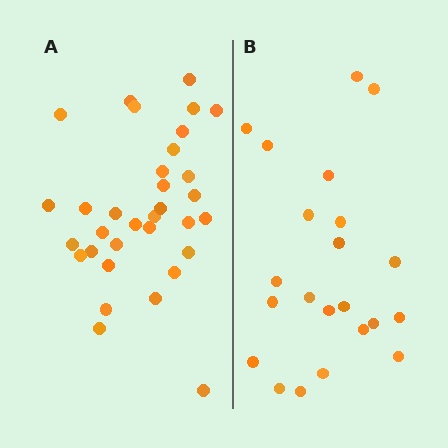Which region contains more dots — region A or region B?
Region A (the left region) has more dots.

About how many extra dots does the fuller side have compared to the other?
Region A has roughly 12 or so more dots than region B.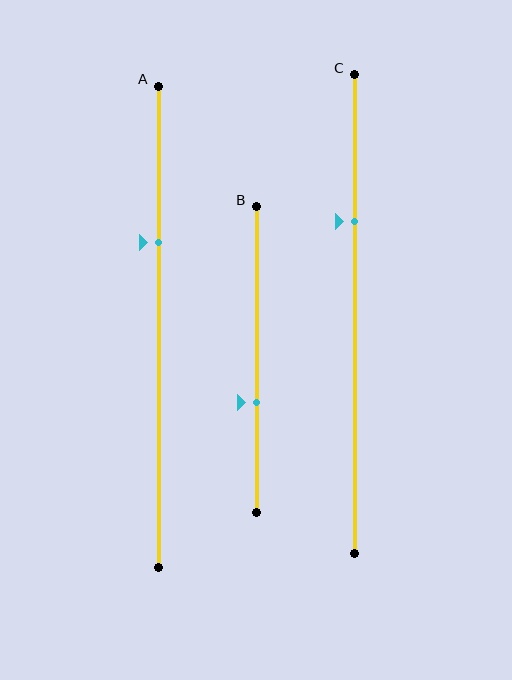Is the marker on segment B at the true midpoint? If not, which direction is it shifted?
No, the marker on segment B is shifted downward by about 14% of the segment length.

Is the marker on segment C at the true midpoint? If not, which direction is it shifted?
No, the marker on segment C is shifted upward by about 19% of the segment length.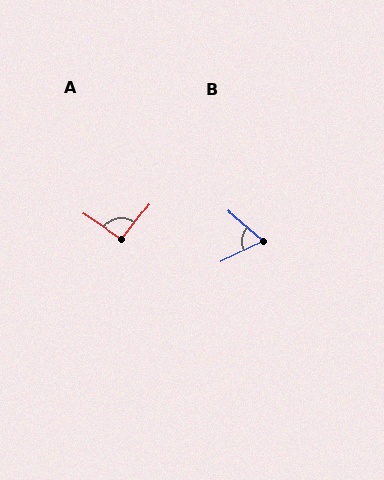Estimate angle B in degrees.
Approximately 67 degrees.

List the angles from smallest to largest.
B (67°), A (95°).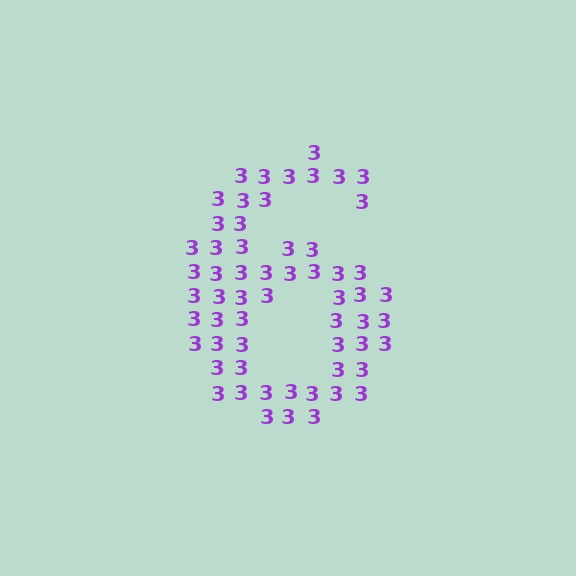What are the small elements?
The small elements are digit 3's.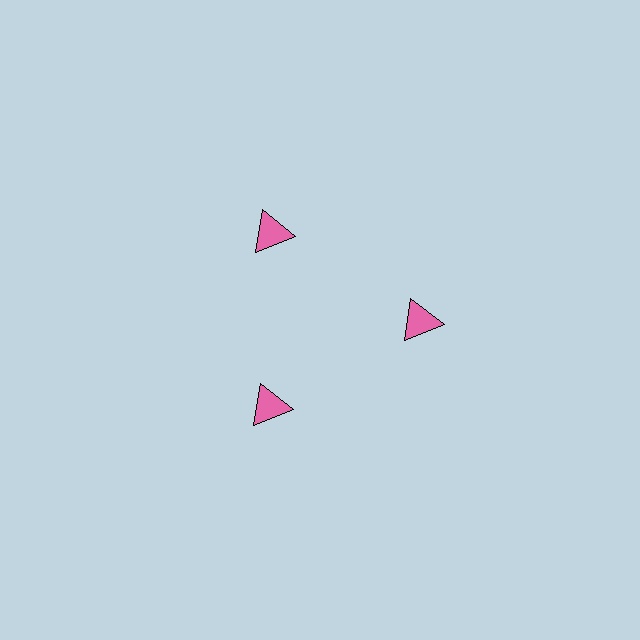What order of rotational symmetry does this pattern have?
This pattern has 3-fold rotational symmetry.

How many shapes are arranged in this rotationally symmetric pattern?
There are 3 shapes, arranged in 3 groups of 1.